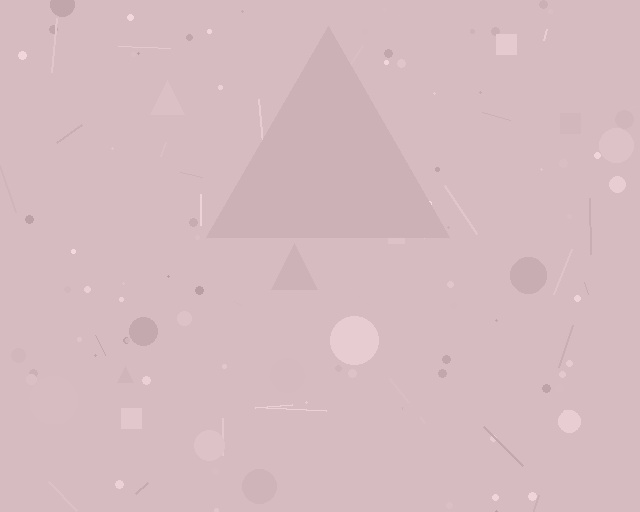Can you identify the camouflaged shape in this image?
The camouflaged shape is a triangle.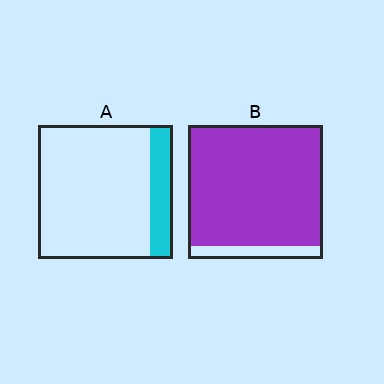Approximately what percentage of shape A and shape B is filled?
A is approximately 15% and B is approximately 90%.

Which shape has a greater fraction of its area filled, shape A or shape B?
Shape B.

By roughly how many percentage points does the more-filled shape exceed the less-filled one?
By roughly 75 percentage points (B over A).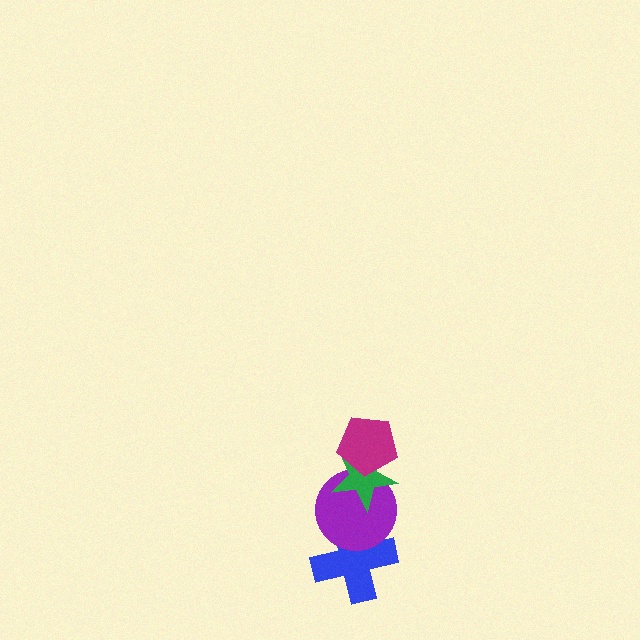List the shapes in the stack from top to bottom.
From top to bottom: the magenta pentagon, the green star, the purple circle, the blue cross.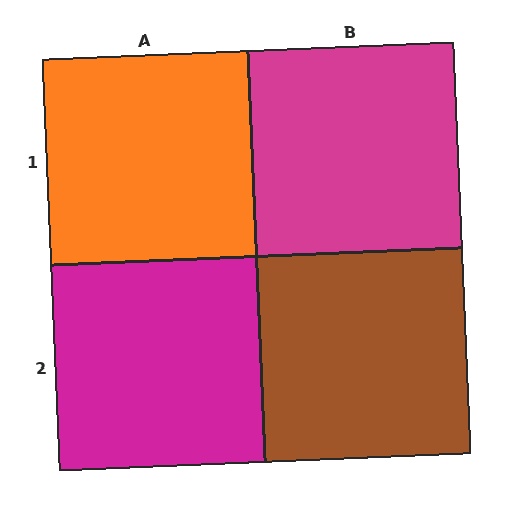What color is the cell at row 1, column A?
Orange.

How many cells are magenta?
2 cells are magenta.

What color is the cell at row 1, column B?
Magenta.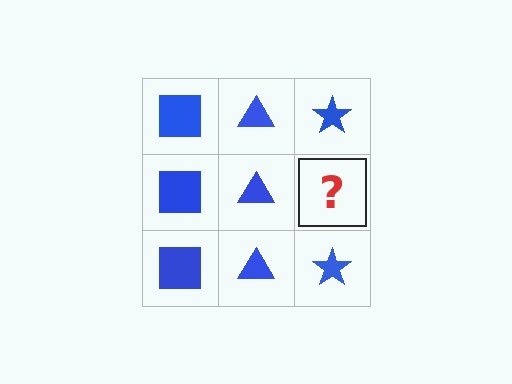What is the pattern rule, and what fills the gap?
The rule is that each column has a consistent shape. The gap should be filled with a blue star.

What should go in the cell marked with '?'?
The missing cell should contain a blue star.